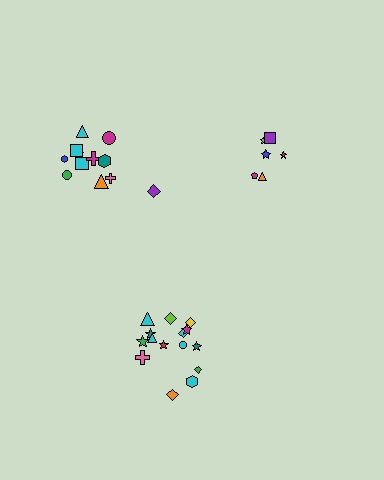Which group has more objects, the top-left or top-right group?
The top-left group.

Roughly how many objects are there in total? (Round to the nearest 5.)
Roughly 35 objects in total.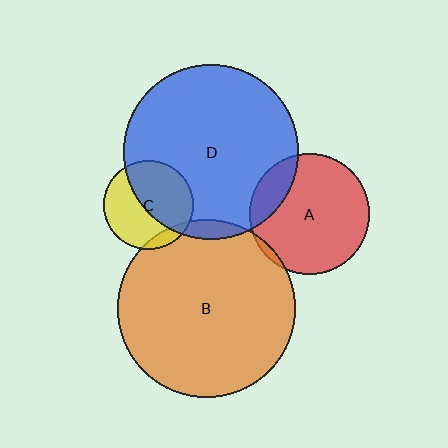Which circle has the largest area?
Circle B (orange).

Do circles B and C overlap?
Yes.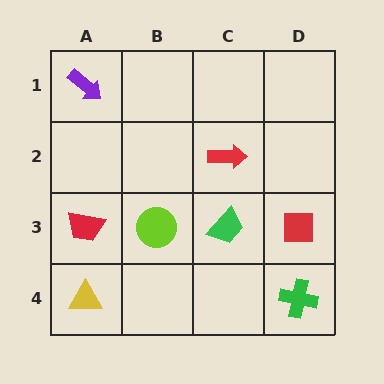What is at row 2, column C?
A red arrow.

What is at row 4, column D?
A green cross.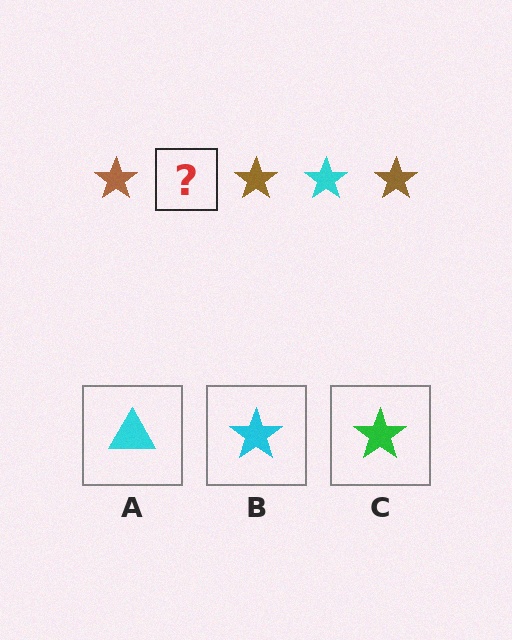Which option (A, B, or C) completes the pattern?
B.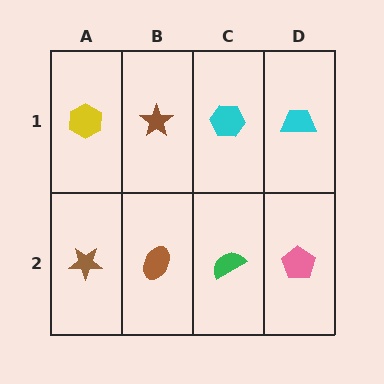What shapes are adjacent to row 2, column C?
A cyan hexagon (row 1, column C), a brown ellipse (row 2, column B), a pink pentagon (row 2, column D).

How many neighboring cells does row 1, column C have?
3.